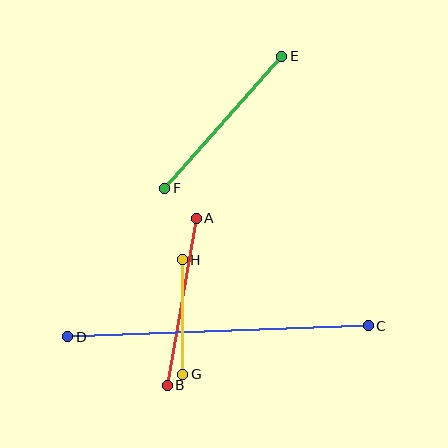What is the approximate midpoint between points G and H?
The midpoint is at approximately (183, 317) pixels.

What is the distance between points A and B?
The distance is approximately 170 pixels.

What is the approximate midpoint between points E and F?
The midpoint is at approximately (223, 122) pixels.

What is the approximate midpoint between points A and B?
The midpoint is at approximately (182, 302) pixels.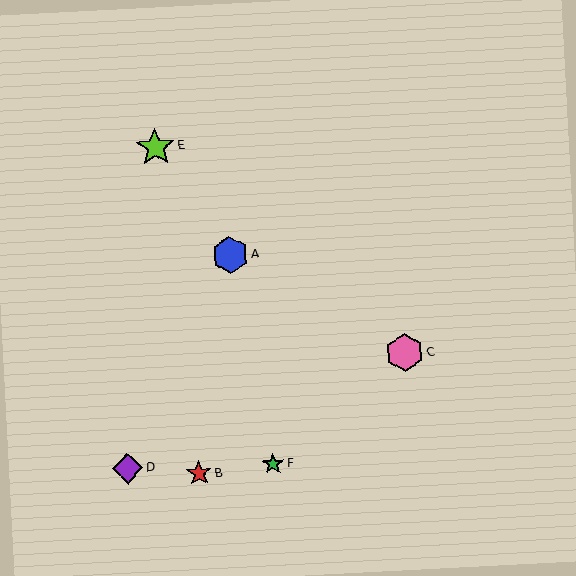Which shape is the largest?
The lime star (labeled E) is the largest.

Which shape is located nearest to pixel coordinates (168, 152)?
The lime star (labeled E) at (155, 147) is nearest to that location.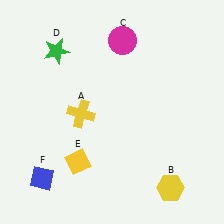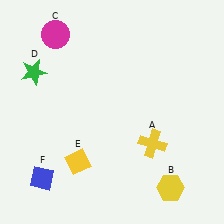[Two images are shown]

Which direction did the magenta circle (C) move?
The magenta circle (C) moved left.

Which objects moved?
The objects that moved are: the yellow cross (A), the magenta circle (C), the green star (D).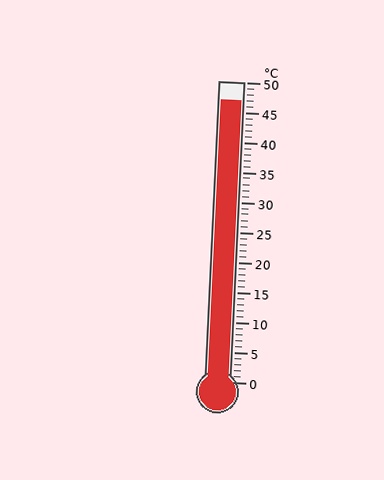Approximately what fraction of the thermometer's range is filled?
The thermometer is filled to approximately 95% of its range.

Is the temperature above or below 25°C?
The temperature is above 25°C.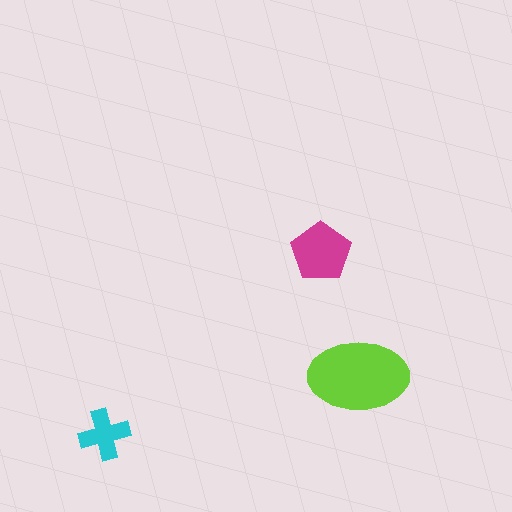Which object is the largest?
The lime ellipse.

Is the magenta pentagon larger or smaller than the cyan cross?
Larger.